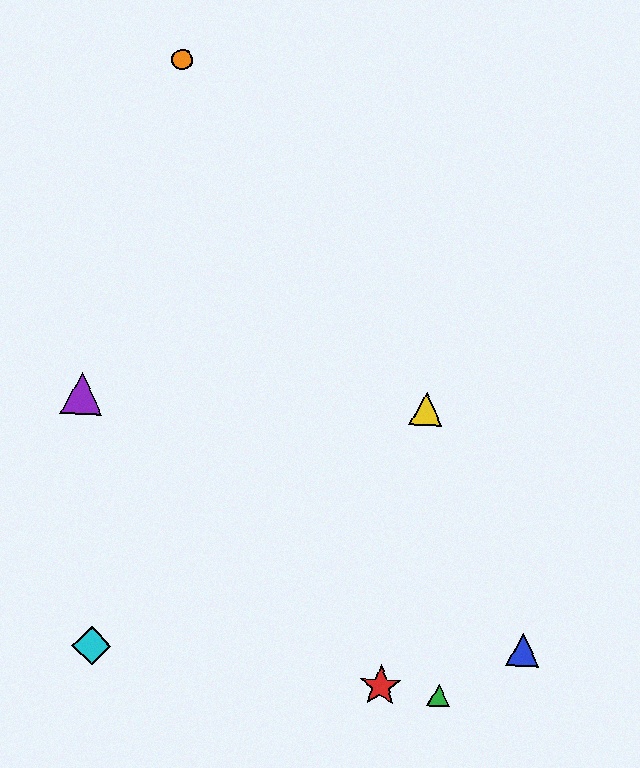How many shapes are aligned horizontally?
2 shapes (the yellow triangle, the purple triangle) are aligned horizontally.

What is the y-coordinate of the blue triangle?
The blue triangle is at y≈650.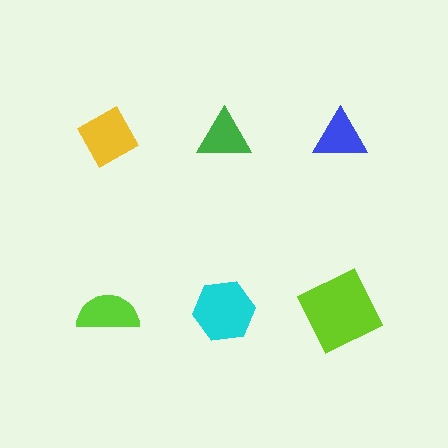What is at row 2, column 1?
A lime semicircle.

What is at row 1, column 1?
A yellow diamond.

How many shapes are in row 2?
3 shapes.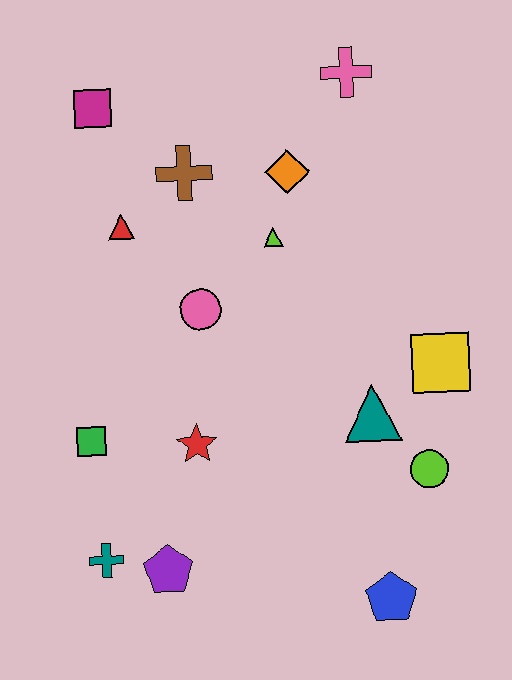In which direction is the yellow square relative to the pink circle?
The yellow square is to the right of the pink circle.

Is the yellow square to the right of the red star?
Yes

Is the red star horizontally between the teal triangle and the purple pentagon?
Yes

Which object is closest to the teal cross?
The purple pentagon is closest to the teal cross.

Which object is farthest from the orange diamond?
The blue pentagon is farthest from the orange diamond.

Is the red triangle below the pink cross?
Yes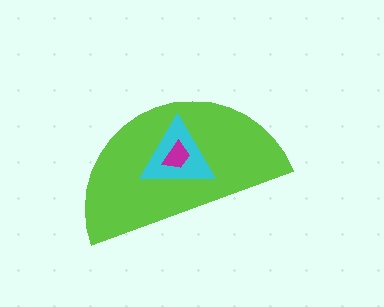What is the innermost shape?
The magenta trapezoid.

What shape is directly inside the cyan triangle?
The magenta trapezoid.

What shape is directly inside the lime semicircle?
The cyan triangle.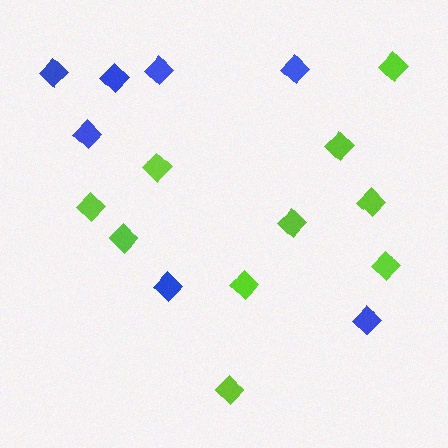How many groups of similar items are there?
There are 2 groups: one group of blue diamonds (7) and one group of lime diamonds (10).